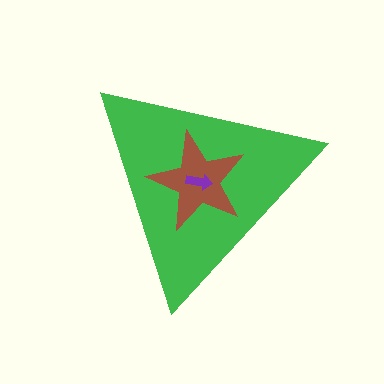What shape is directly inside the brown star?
The purple arrow.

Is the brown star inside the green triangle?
Yes.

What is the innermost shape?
The purple arrow.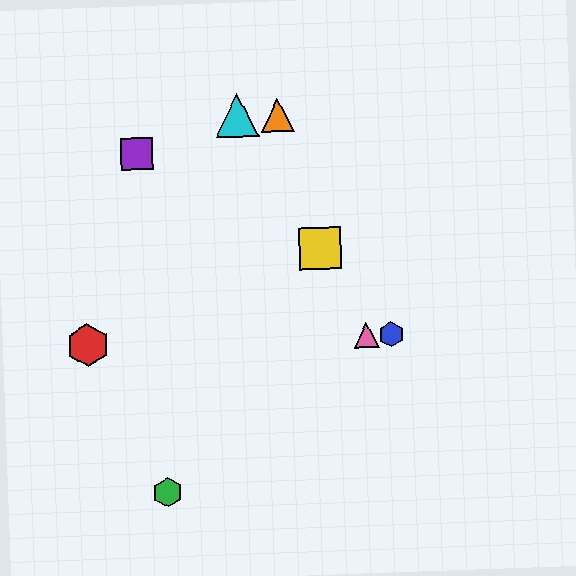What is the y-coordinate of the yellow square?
The yellow square is at y≈248.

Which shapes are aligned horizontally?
The red hexagon, the blue hexagon, the pink triangle are aligned horizontally.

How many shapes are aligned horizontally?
3 shapes (the red hexagon, the blue hexagon, the pink triangle) are aligned horizontally.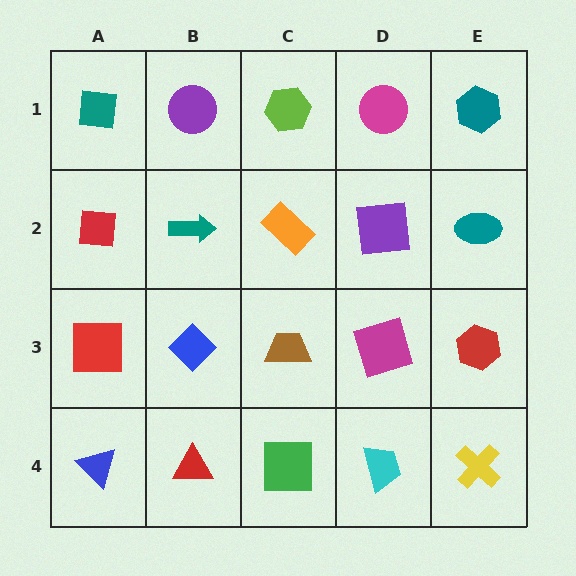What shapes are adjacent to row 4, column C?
A brown trapezoid (row 3, column C), a red triangle (row 4, column B), a cyan trapezoid (row 4, column D).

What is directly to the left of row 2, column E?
A purple square.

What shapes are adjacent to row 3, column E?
A teal ellipse (row 2, column E), a yellow cross (row 4, column E), a magenta square (row 3, column D).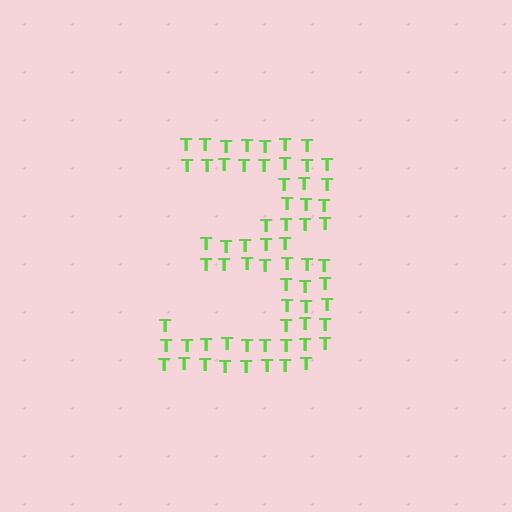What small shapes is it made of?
It is made of small letter T's.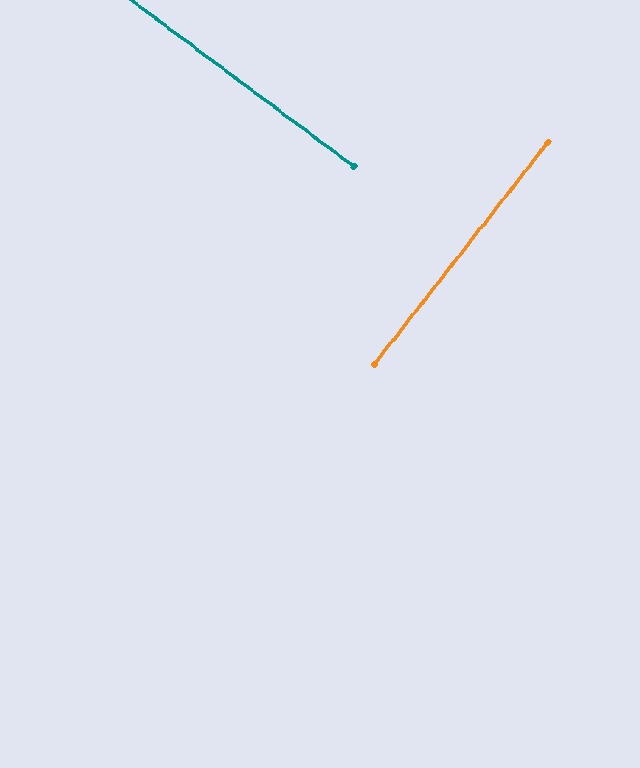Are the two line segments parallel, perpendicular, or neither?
Perpendicular — they meet at approximately 89°.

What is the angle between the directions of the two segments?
Approximately 89 degrees.